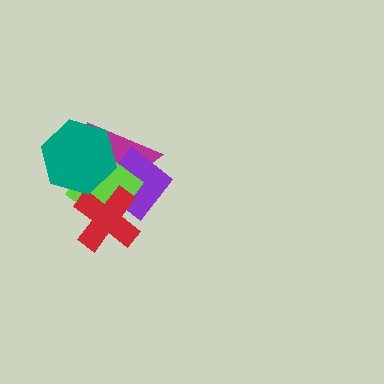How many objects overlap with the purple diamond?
3 objects overlap with the purple diamond.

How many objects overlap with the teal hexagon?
2 objects overlap with the teal hexagon.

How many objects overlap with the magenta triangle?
4 objects overlap with the magenta triangle.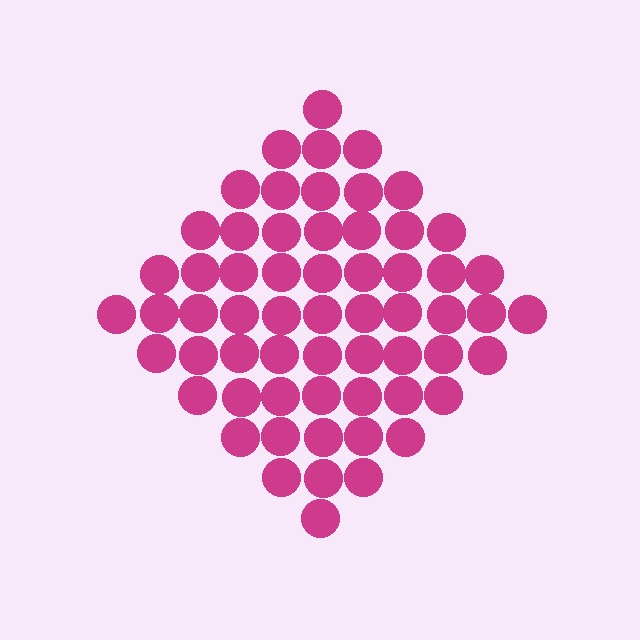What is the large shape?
The large shape is a diamond.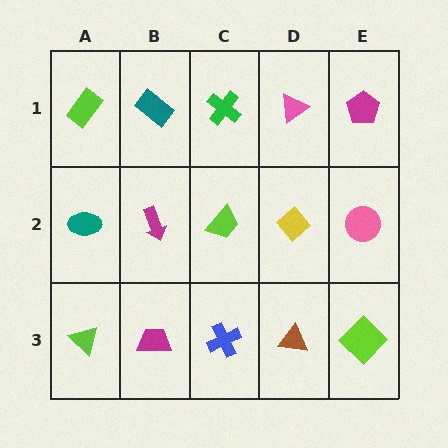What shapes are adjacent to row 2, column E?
A magenta pentagon (row 1, column E), a lime diamond (row 3, column E), a yellow diamond (row 2, column D).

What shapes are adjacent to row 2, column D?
A pink triangle (row 1, column D), a brown triangle (row 3, column D), a lime trapezoid (row 2, column C), a pink circle (row 2, column E).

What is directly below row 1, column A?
A teal ellipse.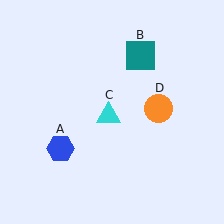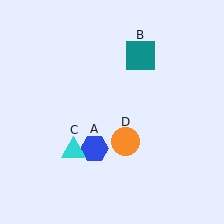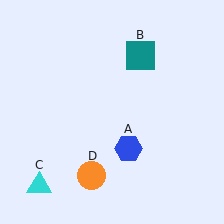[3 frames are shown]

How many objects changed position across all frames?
3 objects changed position: blue hexagon (object A), cyan triangle (object C), orange circle (object D).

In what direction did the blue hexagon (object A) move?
The blue hexagon (object A) moved right.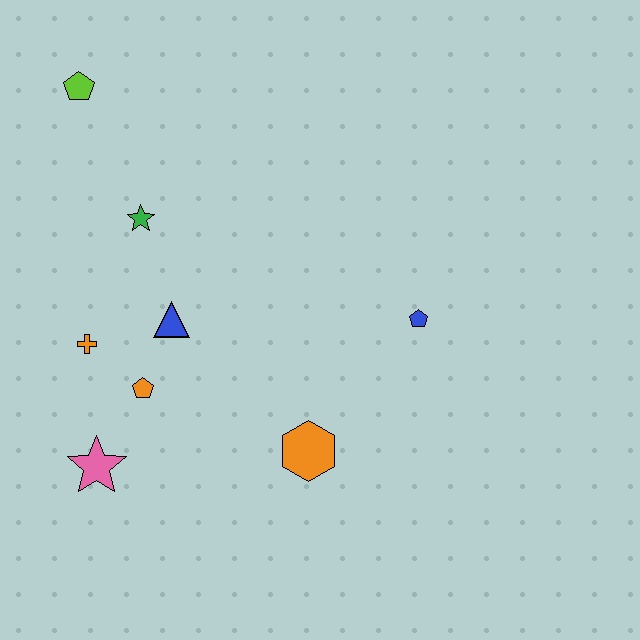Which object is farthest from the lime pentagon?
The orange hexagon is farthest from the lime pentagon.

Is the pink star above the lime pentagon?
No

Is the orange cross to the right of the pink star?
No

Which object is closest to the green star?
The blue triangle is closest to the green star.